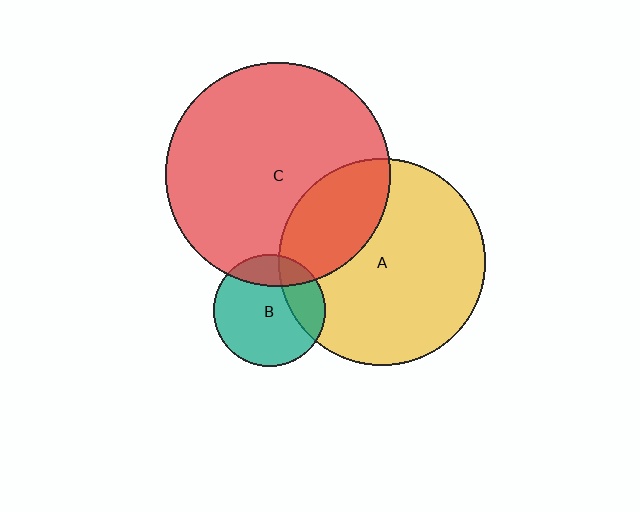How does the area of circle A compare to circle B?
Approximately 3.4 times.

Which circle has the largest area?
Circle C (red).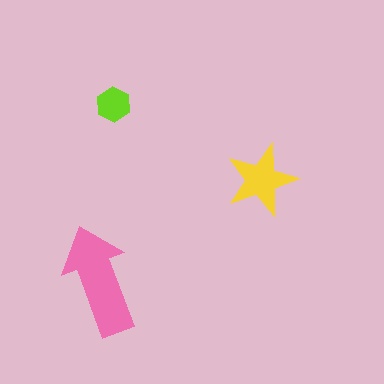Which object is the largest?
The pink arrow.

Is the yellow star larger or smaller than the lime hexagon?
Larger.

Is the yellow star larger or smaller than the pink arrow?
Smaller.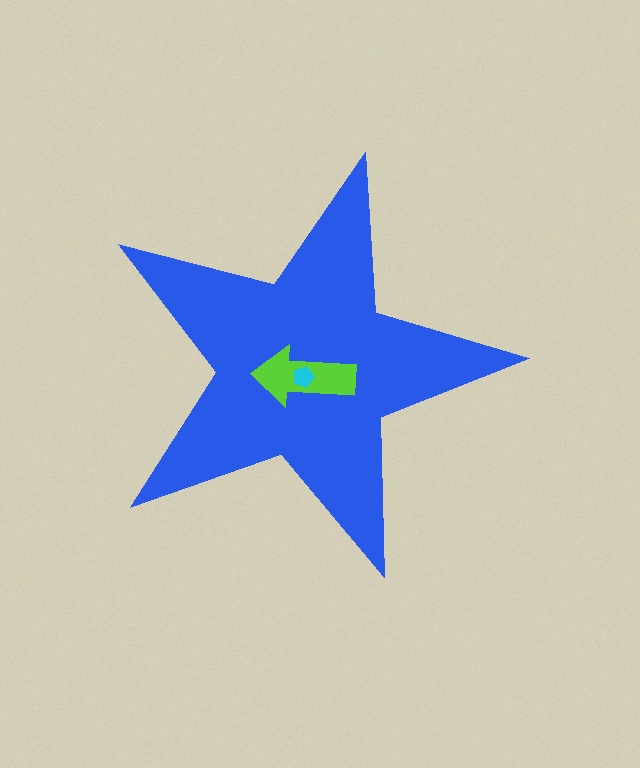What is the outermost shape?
The blue star.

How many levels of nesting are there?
3.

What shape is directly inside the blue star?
The lime arrow.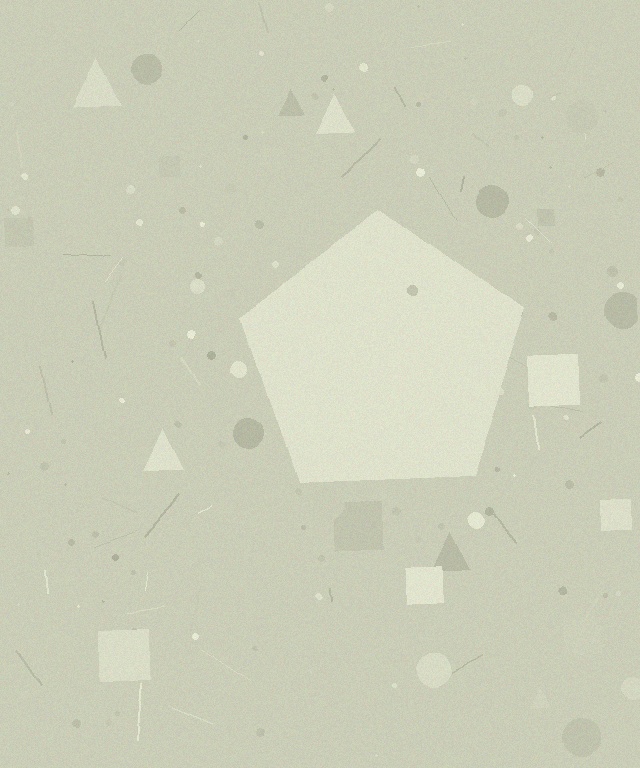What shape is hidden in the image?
A pentagon is hidden in the image.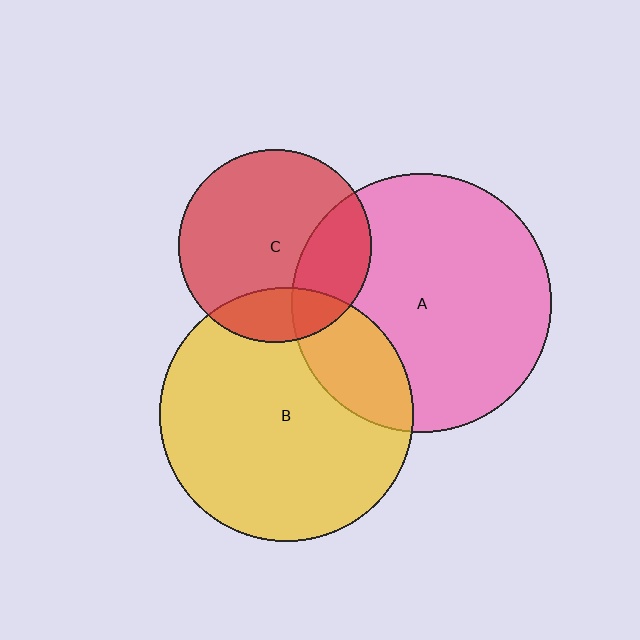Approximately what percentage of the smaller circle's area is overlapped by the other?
Approximately 20%.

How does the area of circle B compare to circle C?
Approximately 1.7 times.